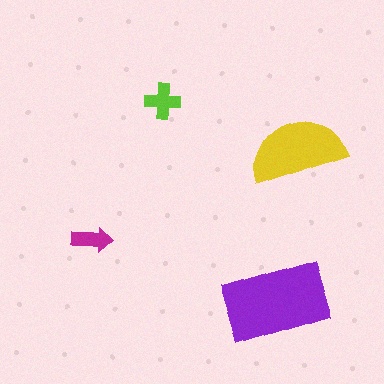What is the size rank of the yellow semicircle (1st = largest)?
2nd.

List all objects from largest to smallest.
The purple rectangle, the yellow semicircle, the lime cross, the magenta arrow.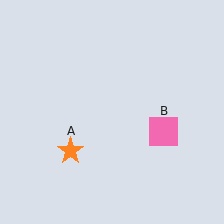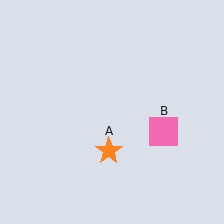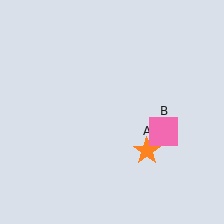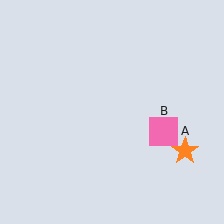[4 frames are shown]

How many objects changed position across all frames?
1 object changed position: orange star (object A).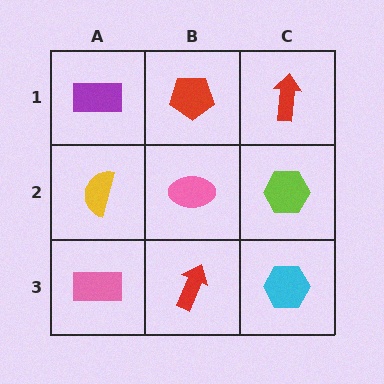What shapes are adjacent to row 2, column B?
A red pentagon (row 1, column B), a red arrow (row 3, column B), a yellow semicircle (row 2, column A), a lime hexagon (row 2, column C).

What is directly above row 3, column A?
A yellow semicircle.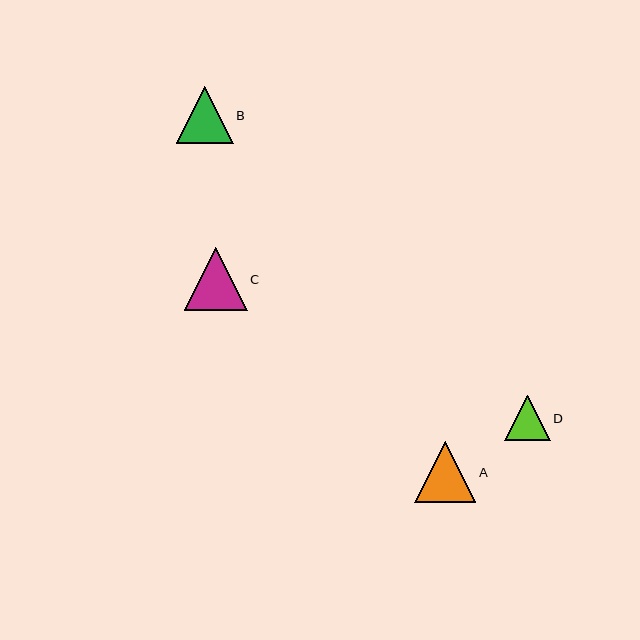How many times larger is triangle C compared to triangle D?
Triangle C is approximately 1.4 times the size of triangle D.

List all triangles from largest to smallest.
From largest to smallest: C, A, B, D.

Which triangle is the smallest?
Triangle D is the smallest with a size of approximately 45 pixels.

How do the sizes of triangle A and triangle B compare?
Triangle A and triangle B are approximately the same size.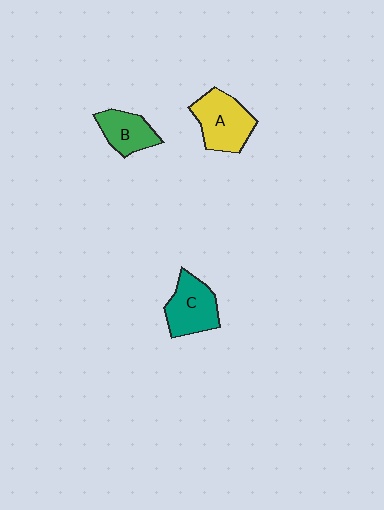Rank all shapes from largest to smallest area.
From largest to smallest: A (yellow), C (teal), B (green).